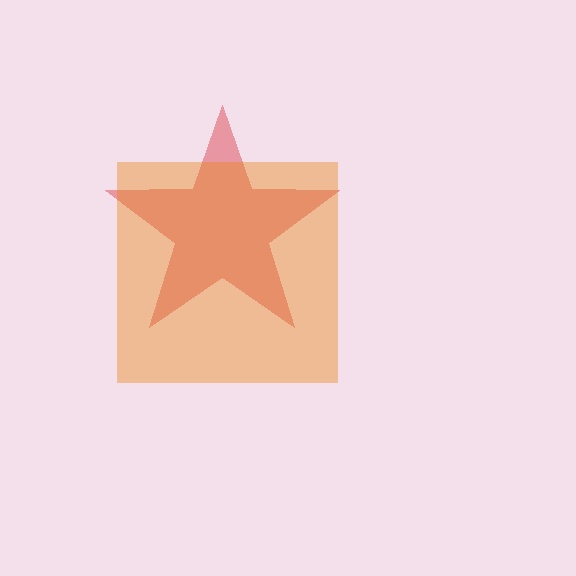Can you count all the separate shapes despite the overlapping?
Yes, there are 2 separate shapes.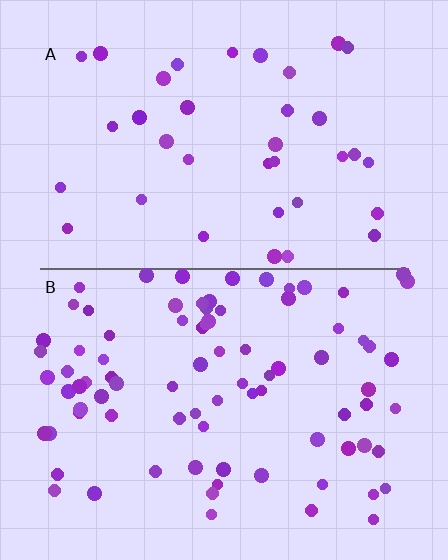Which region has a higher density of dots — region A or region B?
B (the bottom).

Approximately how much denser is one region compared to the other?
Approximately 2.3× — region B over region A.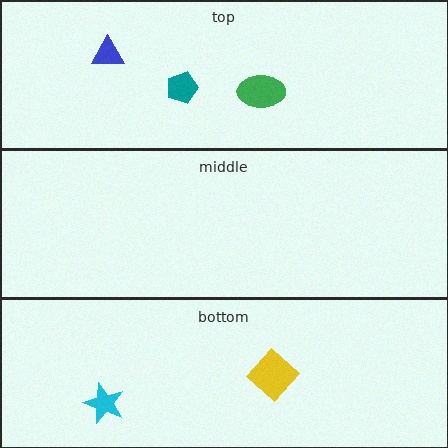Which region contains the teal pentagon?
The top region.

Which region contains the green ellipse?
The top region.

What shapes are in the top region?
The teal pentagon, the blue triangle, the green ellipse.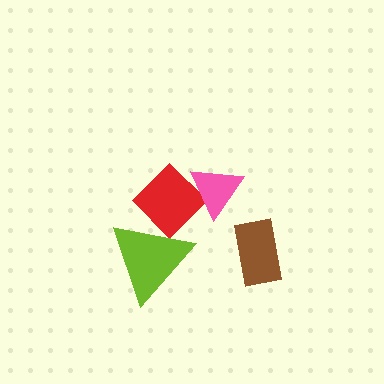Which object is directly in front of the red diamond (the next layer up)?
The pink triangle is directly in front of the red diamond.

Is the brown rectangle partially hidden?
No, no other shape covers it.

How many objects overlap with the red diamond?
2 objects overlap with the red diamond.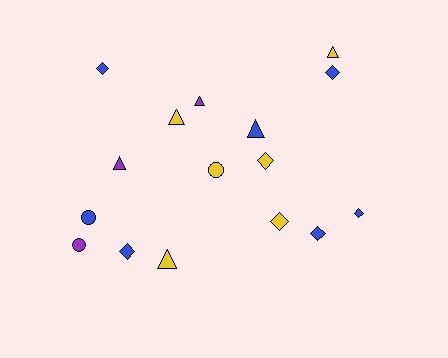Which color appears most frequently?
Blue, with 7 objects.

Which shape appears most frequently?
Diamond, with 7 objects.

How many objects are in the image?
There are 16 objects.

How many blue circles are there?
There is 1 blue circle.